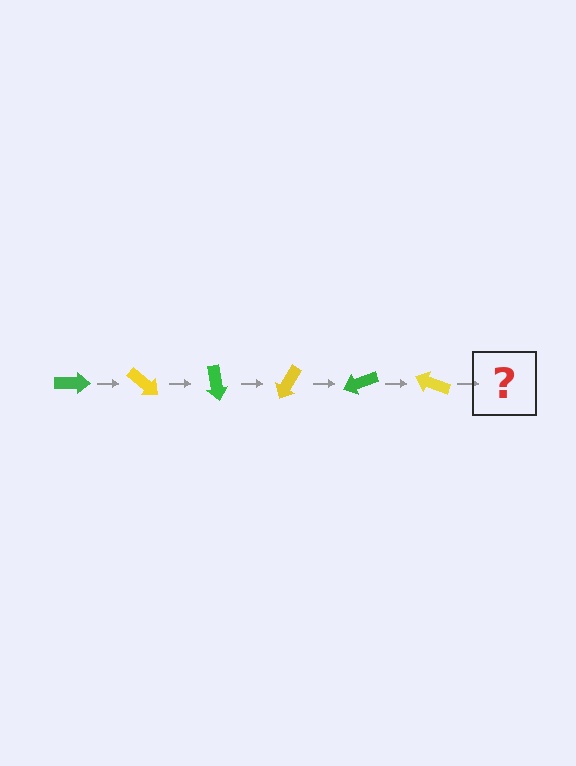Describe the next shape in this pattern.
It should be a green arrow, rotated 240 degrees from the start.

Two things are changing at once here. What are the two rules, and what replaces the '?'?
The two rules are that it rotates 40 degrees each step and the color cycles through green and yellow. The '?' should be a green arrow, rotated 240 degrees from the start.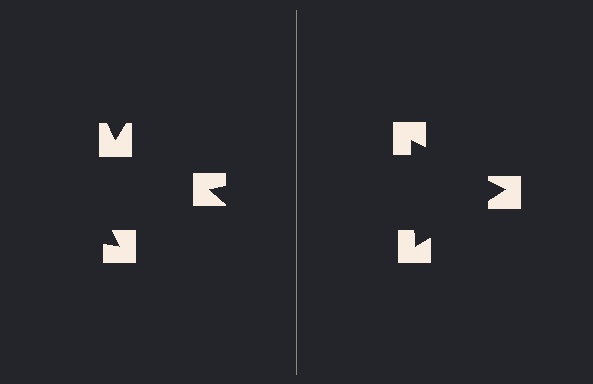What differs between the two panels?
The notched squares are positioned identically on both sides; only the wedge orientations differ. On the right they align to a triangle; on the left they are misaligned.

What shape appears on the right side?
An illusory triangle.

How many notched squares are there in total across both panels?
6 — 3 on each side.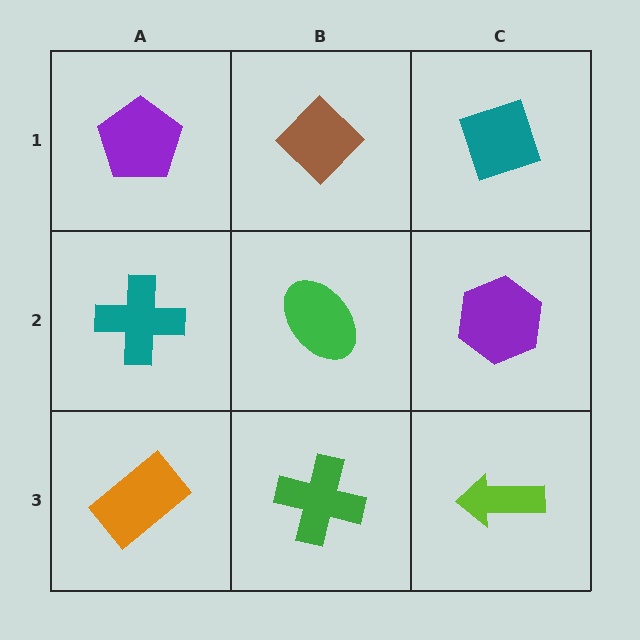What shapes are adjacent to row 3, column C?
A purple hexagon (row 2, column C), a green cross (row 3, column B).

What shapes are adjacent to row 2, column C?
A teal diamond (row 1, column C), a lime arrow (row 3, column C), a green ellipse (row 2, column B).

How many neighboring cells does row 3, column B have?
3.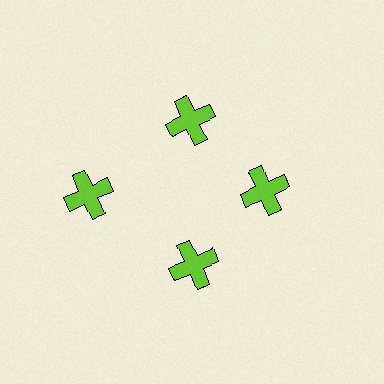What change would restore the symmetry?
The symmetry would be restored by moving it inward, back onto the ring so that all 4 crosses sit at equal angles and equal distance from the center.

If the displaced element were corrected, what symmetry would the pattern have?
It would have 4-fold rotational symmetry — the pattern would map onto itself every 90 degrees.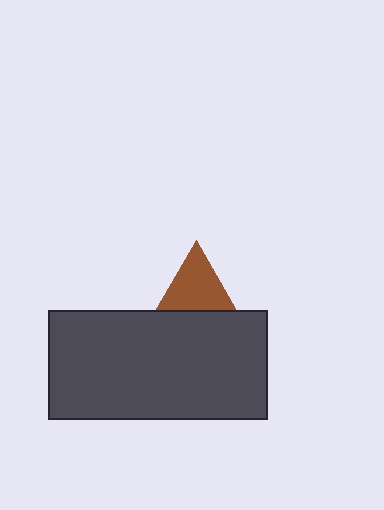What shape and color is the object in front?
The object in front is a dark gray rectangle.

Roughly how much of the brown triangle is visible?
About half of it is visible (roughly 58%).